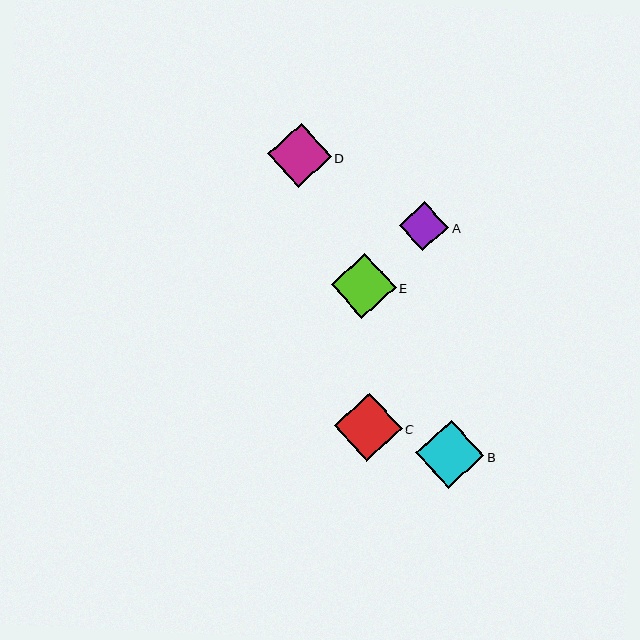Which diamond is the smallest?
Diamond A is the smallest with a size of approximately 49 pixels.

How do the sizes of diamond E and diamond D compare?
Diamond E and diamond D are approximately the same size.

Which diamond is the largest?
Diamond C is the largest with a size of approximately 68 pixels.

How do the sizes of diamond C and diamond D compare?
Diamond C and diamond D are approximately the same size.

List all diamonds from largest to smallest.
From largest to smallest: C, B, E, D, A.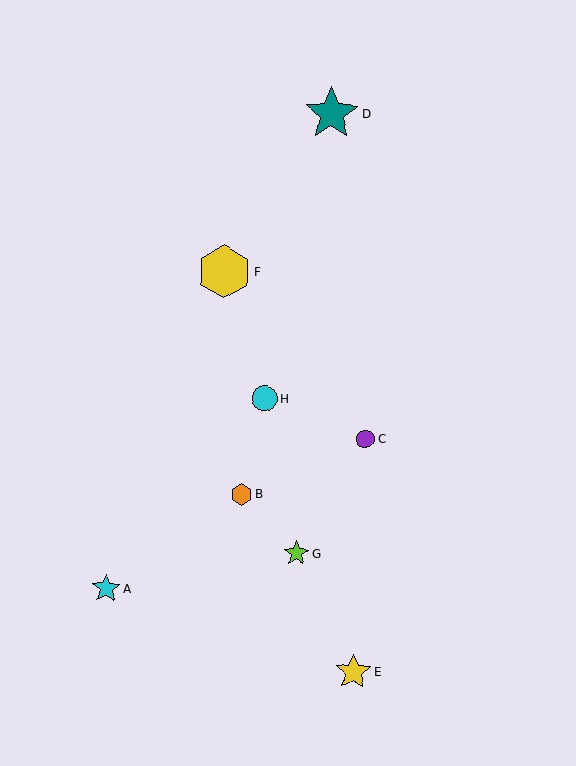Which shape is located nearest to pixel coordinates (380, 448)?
The purple circle (labeled C) at (365, 439) is nearest to that location.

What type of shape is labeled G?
Shape G is a lime star.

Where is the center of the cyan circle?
The center of the cyan circle is at (265, 398).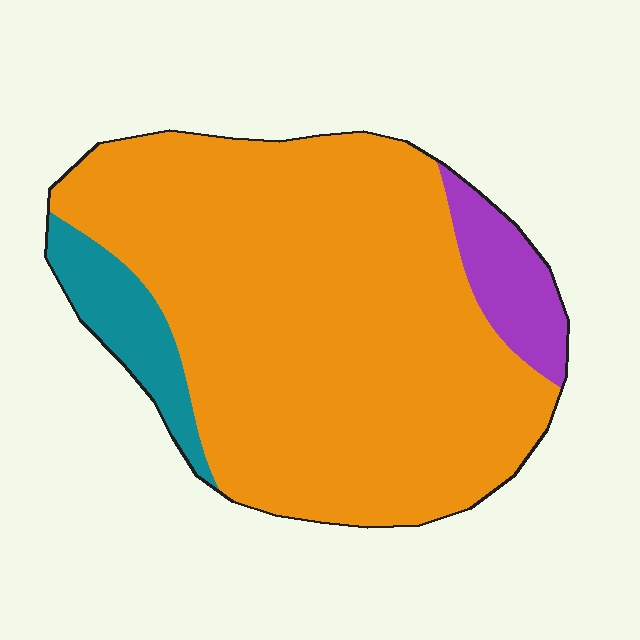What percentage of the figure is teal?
Teal takes up about one tenth (1/10) of the figure.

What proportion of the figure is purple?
Purple covers roughly 10% of the figure.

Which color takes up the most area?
Orange, at roughly 85%.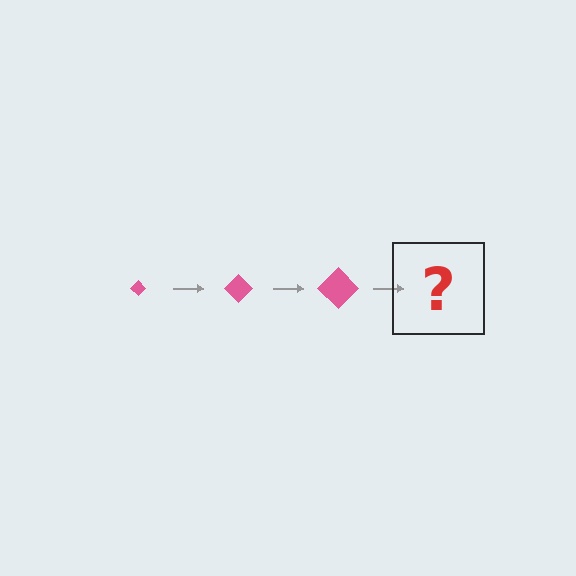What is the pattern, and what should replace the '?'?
The pattern is that the diamond gets progressively larger each step. The '?' should be a pink diamond, larger than the previous one.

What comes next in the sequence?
The next element should be a pink diamond, larger than the previous one.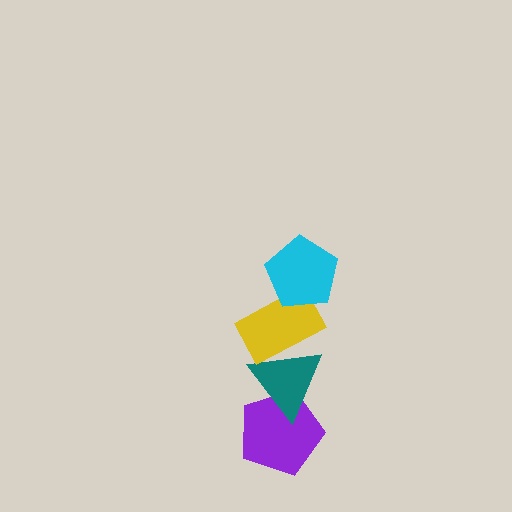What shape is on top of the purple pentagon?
The teal triangle is on top of the purple pentagon.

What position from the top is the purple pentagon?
The purple pentagon is 4th from the top.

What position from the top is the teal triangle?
The teal triangle is 3rd from the top.